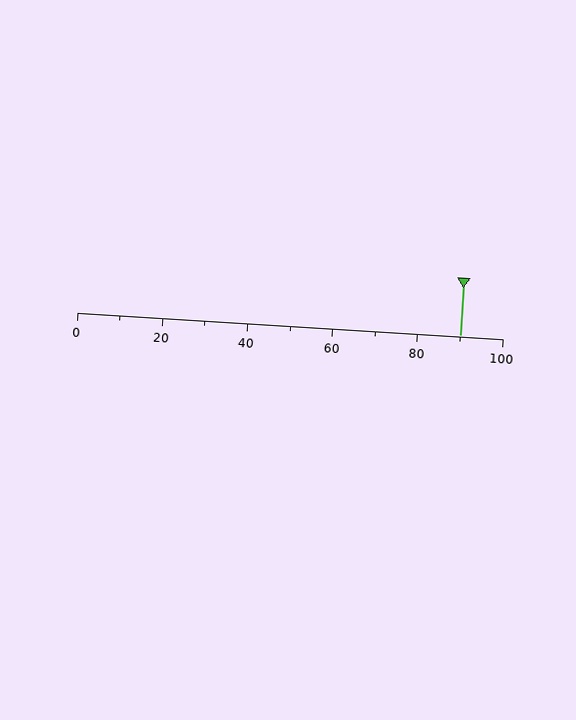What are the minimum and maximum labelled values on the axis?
The axis runs from 0 to 100.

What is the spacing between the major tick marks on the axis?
The major ticks are spaced 20 apart.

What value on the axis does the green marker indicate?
The marker indicates approximately 90.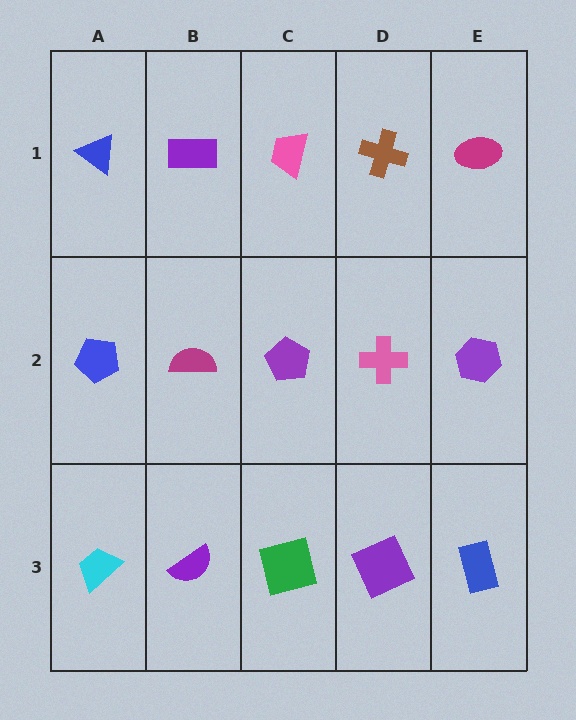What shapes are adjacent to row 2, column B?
A purple rectangle (row 1, column B), a purple semicircle (row 3, column B), a blue pentagon (row 2, column A), a purple pentagon (row 2, column C).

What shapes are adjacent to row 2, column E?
A magenta ellipse (row 1, column E), a blue rectangle (row 3, column E), a pink cross (row 2, column D).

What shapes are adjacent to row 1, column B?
A magenta semicircle (row 2, column B), a blue triangle (row 1, column A), a pink trapezoid (row 1, column C).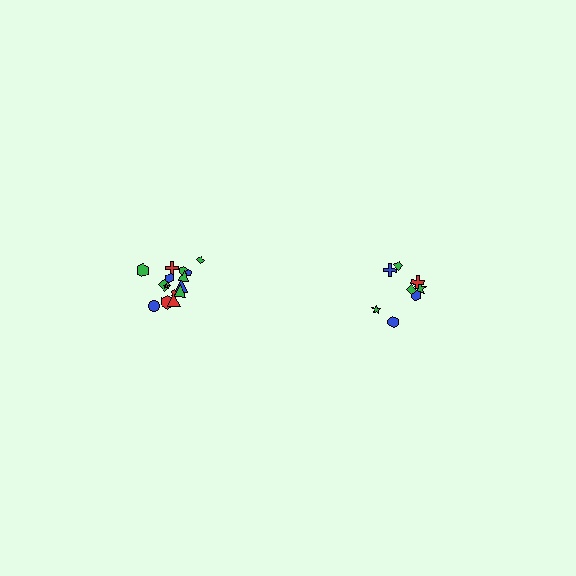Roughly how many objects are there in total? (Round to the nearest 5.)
Roughly 25 objects in total.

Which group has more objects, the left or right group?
The left group.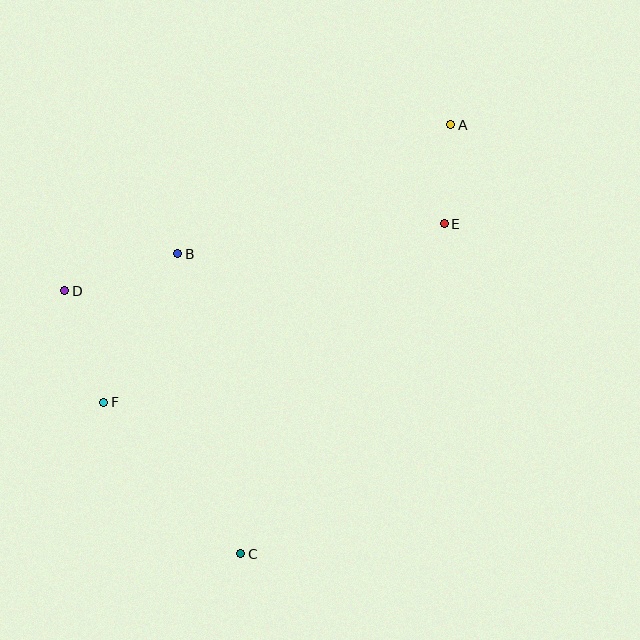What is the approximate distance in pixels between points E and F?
The distance between E and F is approximately 384 pixels.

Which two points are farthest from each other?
Points A and C are farthest from each other.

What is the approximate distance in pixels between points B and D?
The distance between B and D is approximately 119 pixels.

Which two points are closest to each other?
Points A and E are closest to each other.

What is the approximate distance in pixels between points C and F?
The distance between C and F is approximately 204 pixels.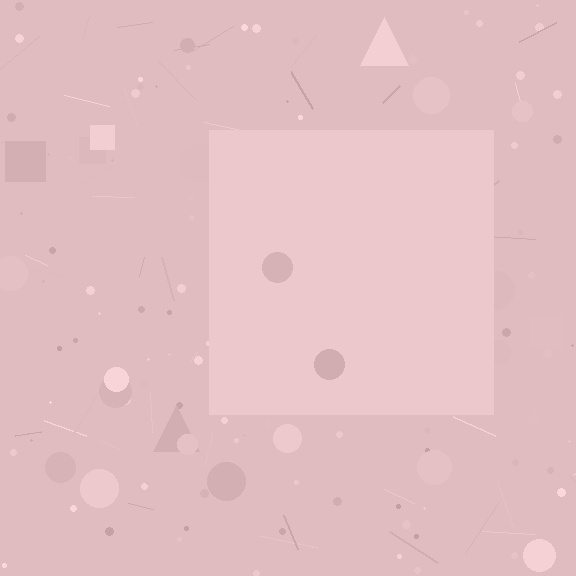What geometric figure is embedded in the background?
A square is embedded in the background.